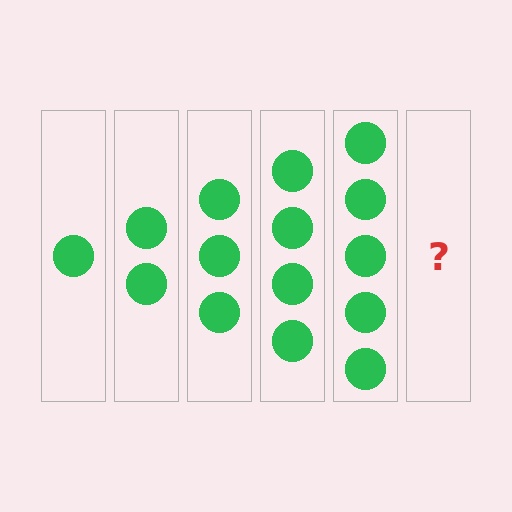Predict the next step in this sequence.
The next step is 6 circles.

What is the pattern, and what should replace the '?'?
The pattern is that each step adds one more circle. The '?' should be 6 circles.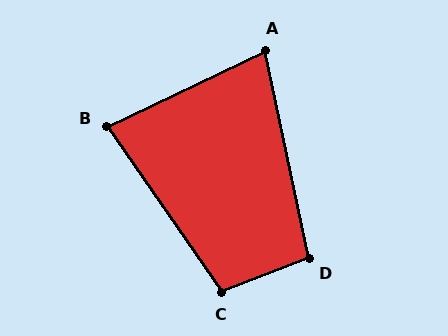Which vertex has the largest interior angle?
C, at approximately 104 degrees.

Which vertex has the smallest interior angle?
A, at approximately 76 degrees.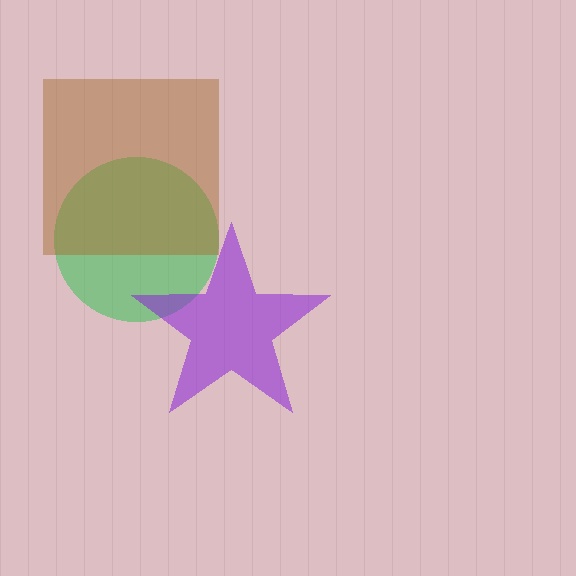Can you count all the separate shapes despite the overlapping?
Yes, there are 3 separate shapes.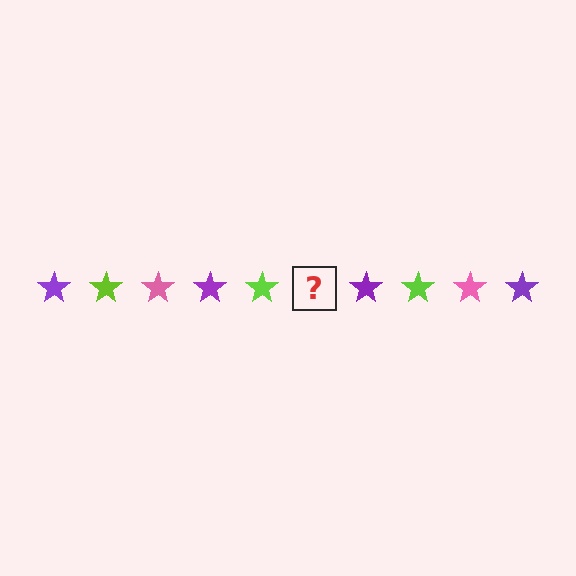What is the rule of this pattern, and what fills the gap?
The rule is that the pattern cycles through purple, lime, pink stars. The gap should be filled with a pink star.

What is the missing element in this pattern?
The missing element is a pink star.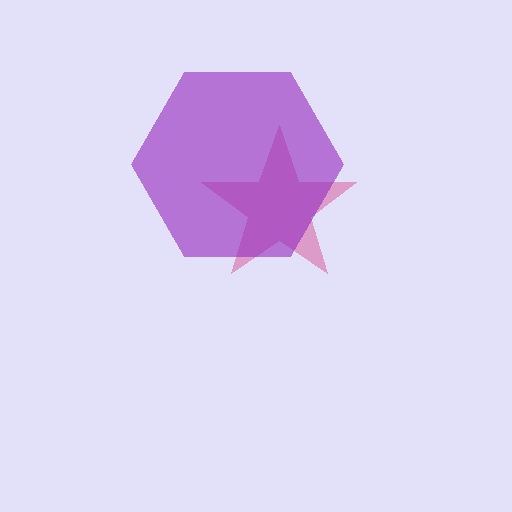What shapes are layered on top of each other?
The layered shapes are: a pink star, a purple hexagon.